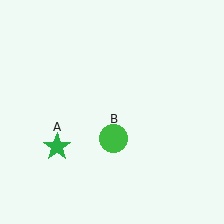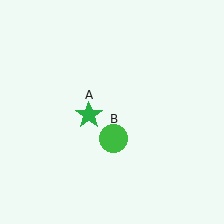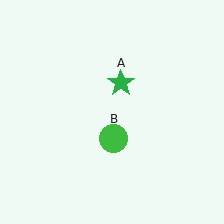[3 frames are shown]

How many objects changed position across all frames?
1 object changed position: green star (object A).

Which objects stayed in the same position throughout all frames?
Green circle (object B) remained stationary.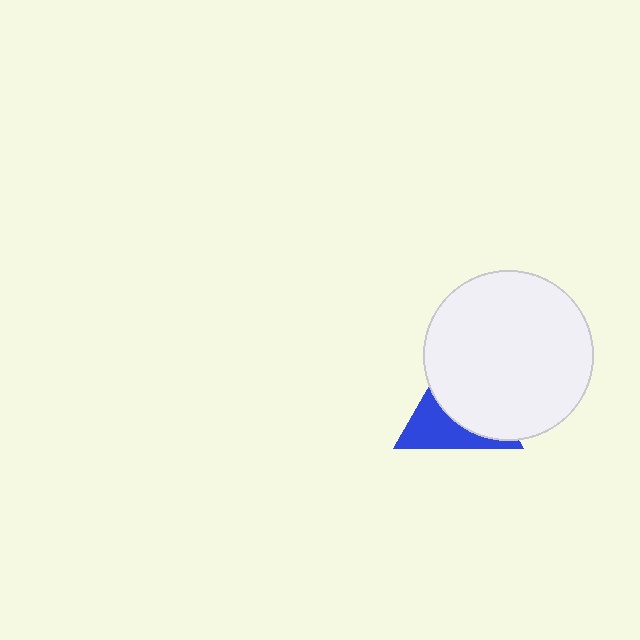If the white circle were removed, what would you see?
You would see the complete blue triangle.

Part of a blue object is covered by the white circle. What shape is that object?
It is a triangle.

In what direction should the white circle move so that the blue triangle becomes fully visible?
The white circle should move toward the upper-right. That is the shortest direction to clear the overlap and leave the blue triangle fully visible.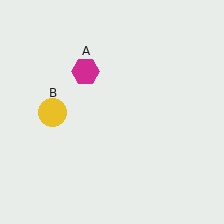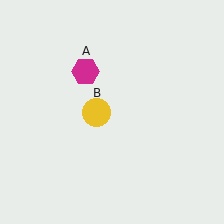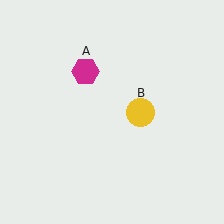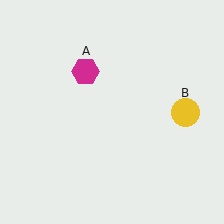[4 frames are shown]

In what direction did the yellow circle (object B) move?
The yellow circle (object B) moved right.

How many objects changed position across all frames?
1 object changed position: yellow circle (object B).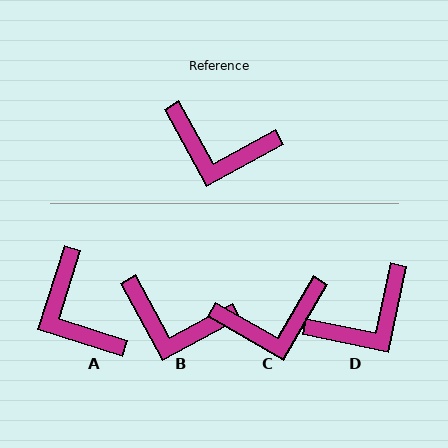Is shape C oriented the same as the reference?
No, it is off by about 31 degrees.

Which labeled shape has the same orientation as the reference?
B.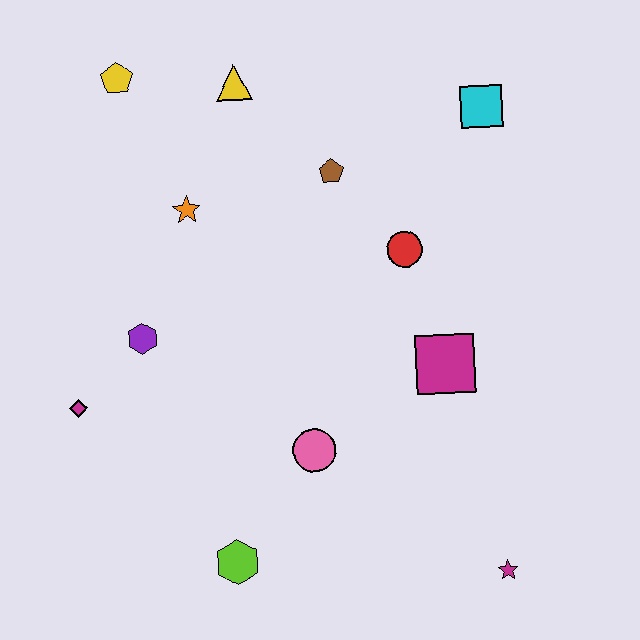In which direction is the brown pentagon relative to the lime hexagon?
The brown pentagon is above the lime hexagon.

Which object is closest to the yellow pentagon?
The yellow triangle is closest to the yellow pentagon.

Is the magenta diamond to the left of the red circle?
Yes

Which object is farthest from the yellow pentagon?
The magenta star is farthest from the yellow pentagon.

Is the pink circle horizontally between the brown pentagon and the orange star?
Yes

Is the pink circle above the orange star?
No